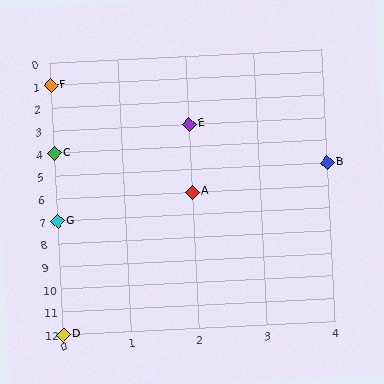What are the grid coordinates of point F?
Point F is at grid coordinates (0, 1).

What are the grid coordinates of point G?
Point G is at grid coordinates (0, 7).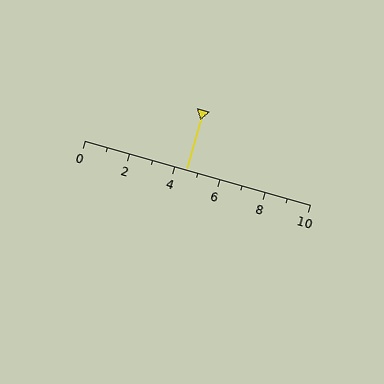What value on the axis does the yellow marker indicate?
The marker indicates approximately 4.5.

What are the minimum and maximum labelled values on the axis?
The axis runs from 0 to 10.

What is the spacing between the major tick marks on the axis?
The major ticks are spaced 2 apart.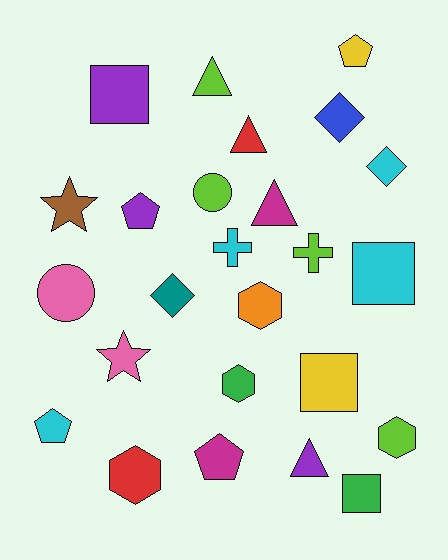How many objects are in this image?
There are 25 objects.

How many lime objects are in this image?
There are 4 lime objects.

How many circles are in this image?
There are 2 circles.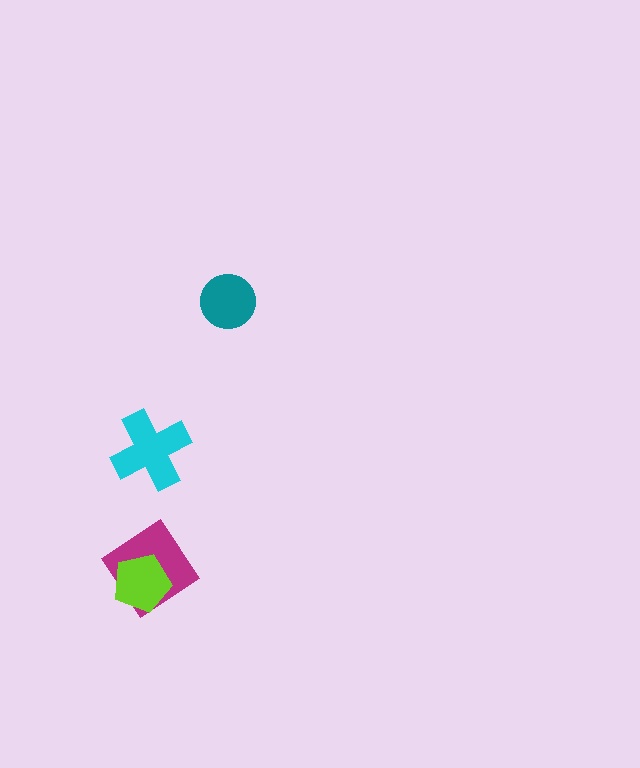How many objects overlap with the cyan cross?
0 objects overlap with the cyan cross.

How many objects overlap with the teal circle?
0 objects overlap with the teal circle.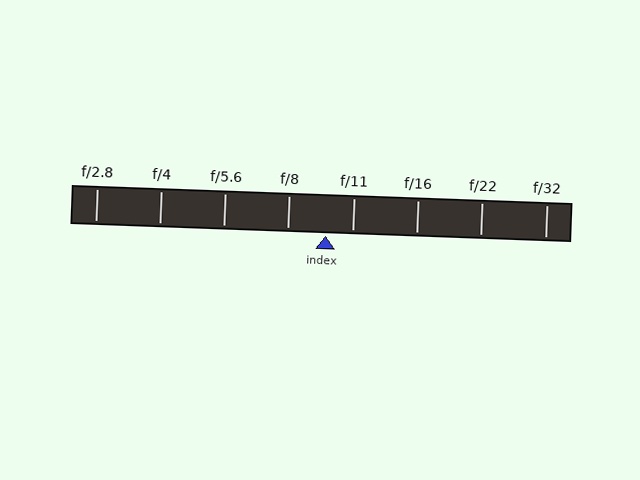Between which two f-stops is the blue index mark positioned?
The index mark is between f/8 and f/11.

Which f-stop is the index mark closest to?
The index mark is closest to f/11.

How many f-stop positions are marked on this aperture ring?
There are 8 f-stop positions marked.